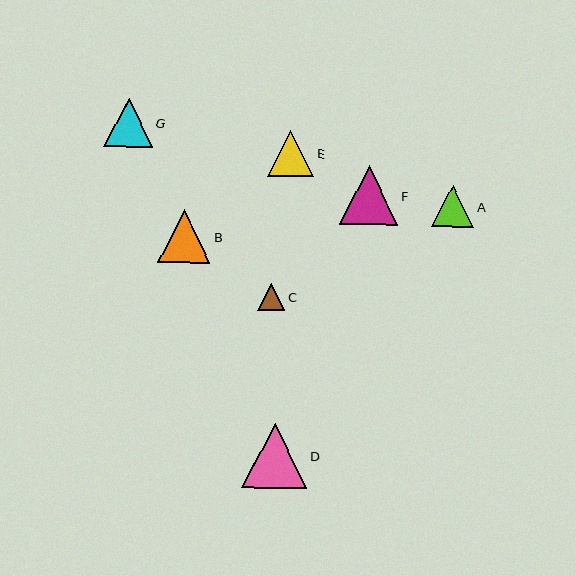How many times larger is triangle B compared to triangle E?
Triangle B is approximately 1.2 times the size of triangle E.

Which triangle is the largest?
Triangle D is the largest with a size of approximately 65 pixels.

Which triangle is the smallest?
Triangle C is the smallest with a size of approximately 27 pixels.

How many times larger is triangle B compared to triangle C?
Triangle B is approximately 2.0 times the size of triangle C.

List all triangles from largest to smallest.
From largest to smallest: D, F, B, G, E, A, C.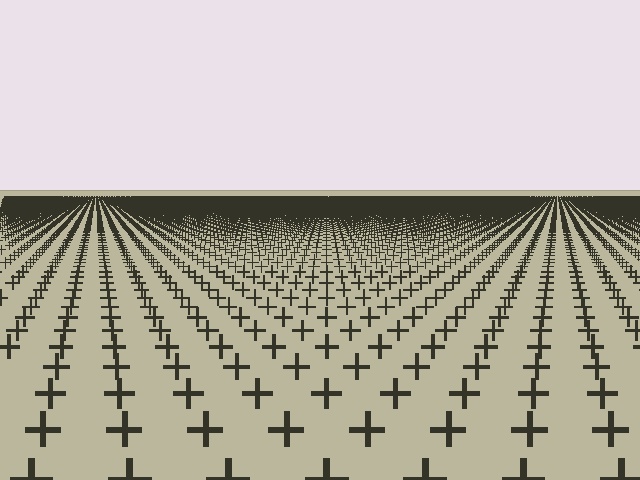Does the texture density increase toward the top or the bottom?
Density increases toward the top.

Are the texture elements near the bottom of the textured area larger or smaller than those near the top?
Larger. Near the bottom, elements are closer to the viewer and appear at a bigger on-screen size.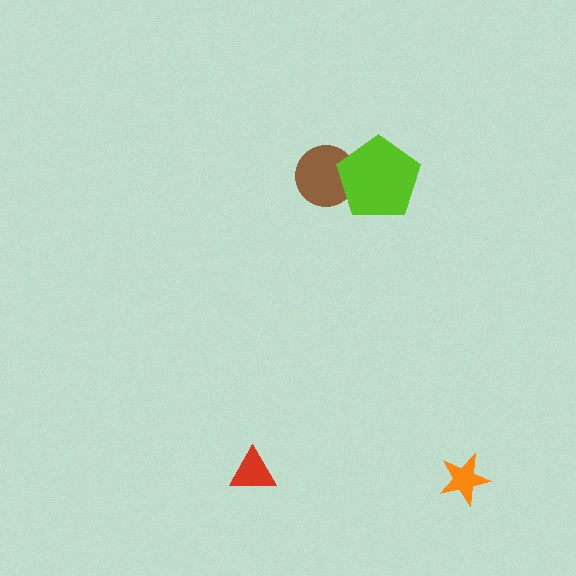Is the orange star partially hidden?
No, no other shape covers it.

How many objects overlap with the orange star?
0 objects overlap with the orange star.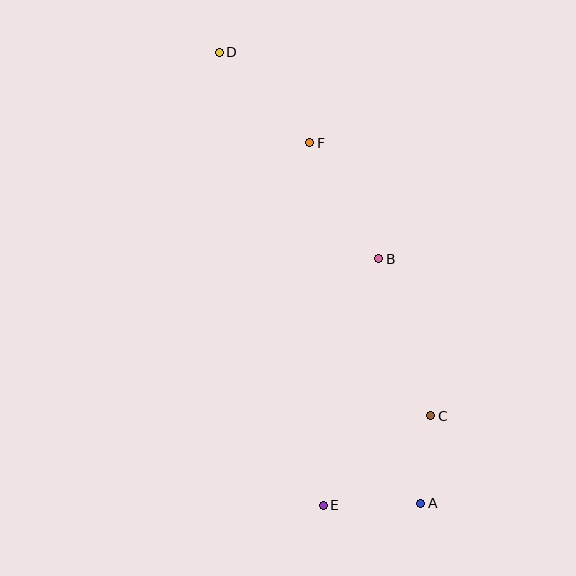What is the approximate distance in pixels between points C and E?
The distance between C and E is approximately 140 pixels.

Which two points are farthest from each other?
Points A and D are farthest from each other.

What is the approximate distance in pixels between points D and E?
The distance between D and E is approximately 465 pixels.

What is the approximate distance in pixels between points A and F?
The distance between A and F is approximately 377 pixels.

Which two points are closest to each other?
Points A and C are closest to each other.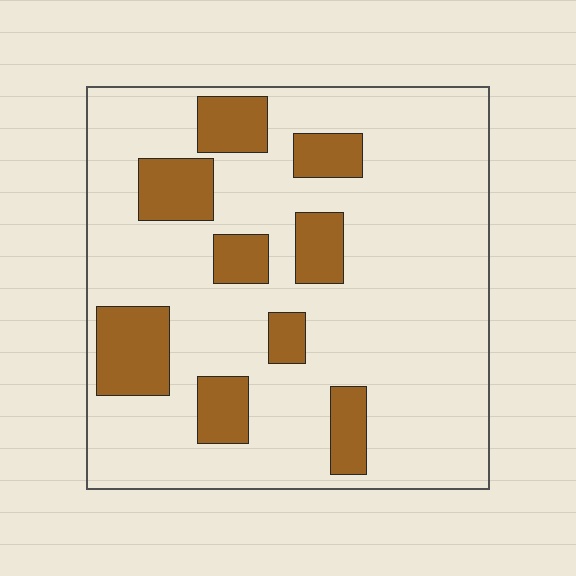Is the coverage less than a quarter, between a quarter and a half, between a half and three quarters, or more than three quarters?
Less than a quarter.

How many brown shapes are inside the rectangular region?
9.